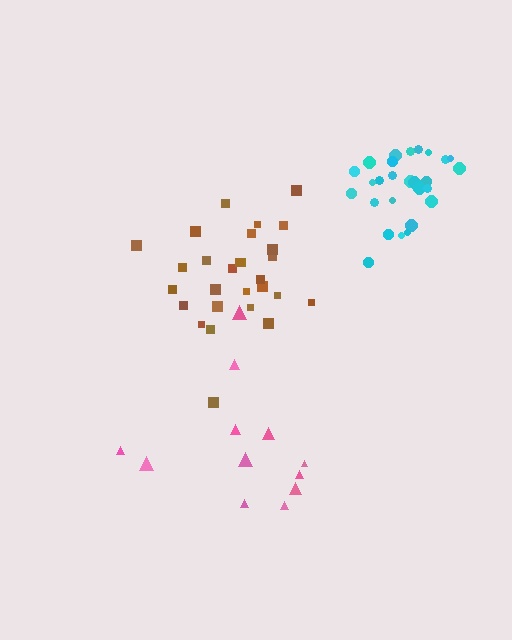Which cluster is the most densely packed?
Cyan.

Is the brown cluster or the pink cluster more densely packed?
Brown.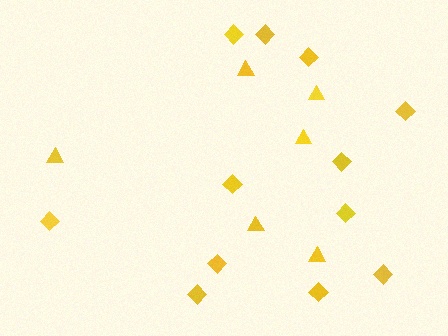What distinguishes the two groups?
There are 2 groups: one group of triangles (6) and one group of diamonds (12).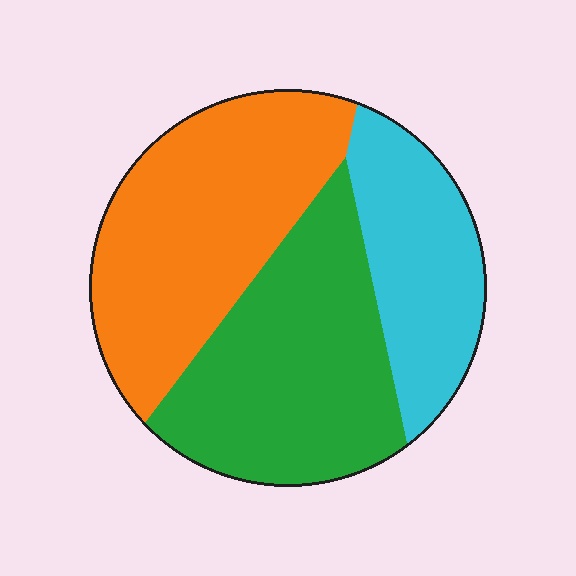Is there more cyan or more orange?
Orange.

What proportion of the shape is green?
Green takes up between a quarter and a half of the shape.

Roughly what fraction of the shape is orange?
Orange covers 39% of the shape.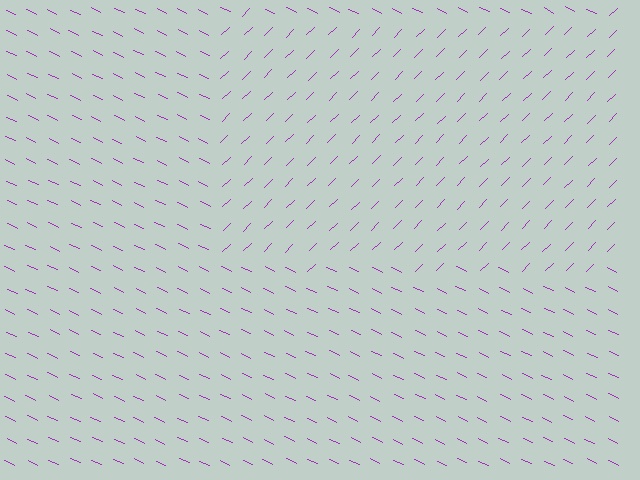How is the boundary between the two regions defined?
The boundary is defined purely by a change in line orientation (approximately 70 degrees difference). All lines are the same color and thickness.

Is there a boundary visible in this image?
Yes, there is a texture boundary formed by a change in line orientation.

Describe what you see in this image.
The image is filled with small purple line segments. A rectangle region in the image has lines oriented differently from the surrounding lines, creating a visible texture boundary.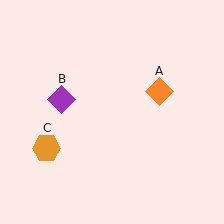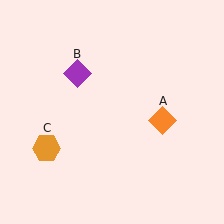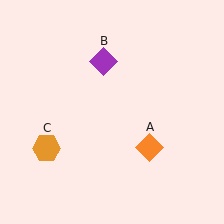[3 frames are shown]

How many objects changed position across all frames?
2 objects changed position: orange diamond (object A), purple diamond (object B).